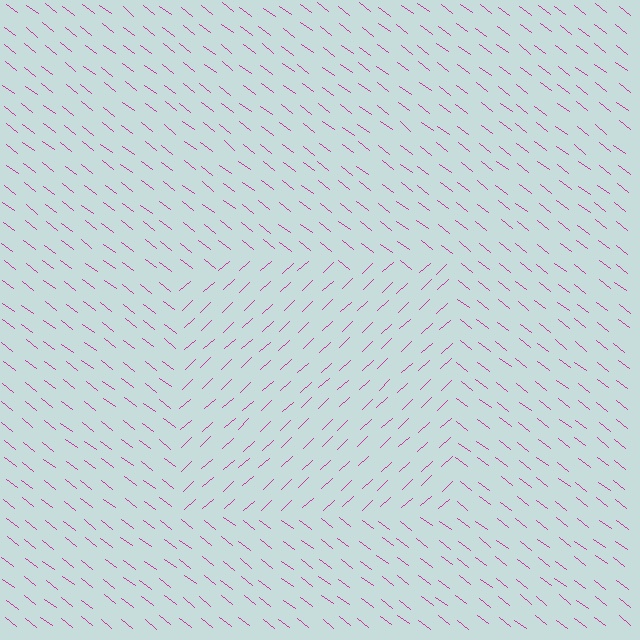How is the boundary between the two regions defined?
The boundary is defined purely by a change in line orientation (approximately 80 degrees difference). All lines are the same color and thickness.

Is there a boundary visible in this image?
Yes, there is a texture boundary formed by a change in line orientation.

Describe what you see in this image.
The image is filled with small magenta line segments. A rectangle region in the image has lines oriented differently from the surrounding lines, creating a visible texture boundary.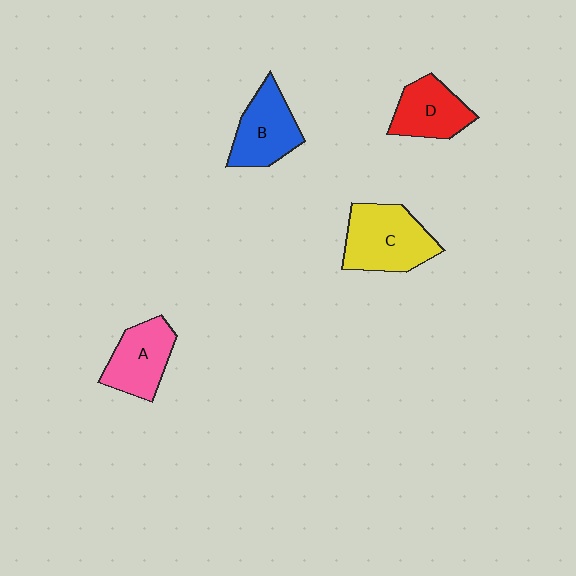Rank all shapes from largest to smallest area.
From largest to smallest: C (yellow), B (blue), A (pink), D (red).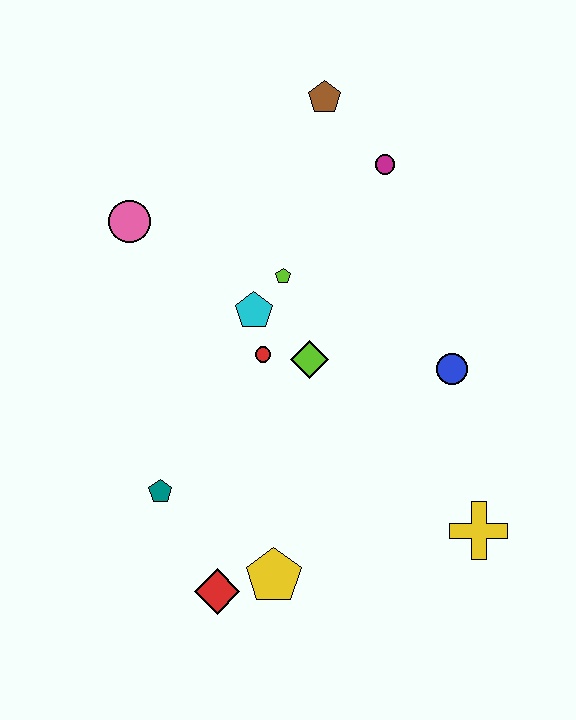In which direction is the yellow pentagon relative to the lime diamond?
The yellow pentagon is below the lime diamond.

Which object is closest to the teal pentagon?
The red diamond is closest to the teal pentagon.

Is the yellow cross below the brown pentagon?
Yes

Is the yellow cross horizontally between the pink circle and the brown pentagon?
No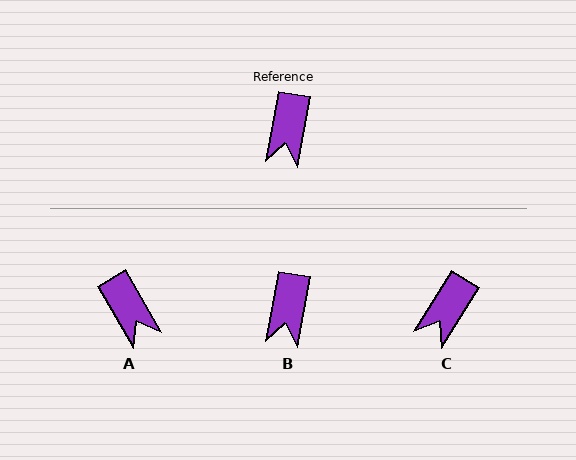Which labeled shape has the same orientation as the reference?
B.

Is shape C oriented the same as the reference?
No, it is off by about 22 degrees.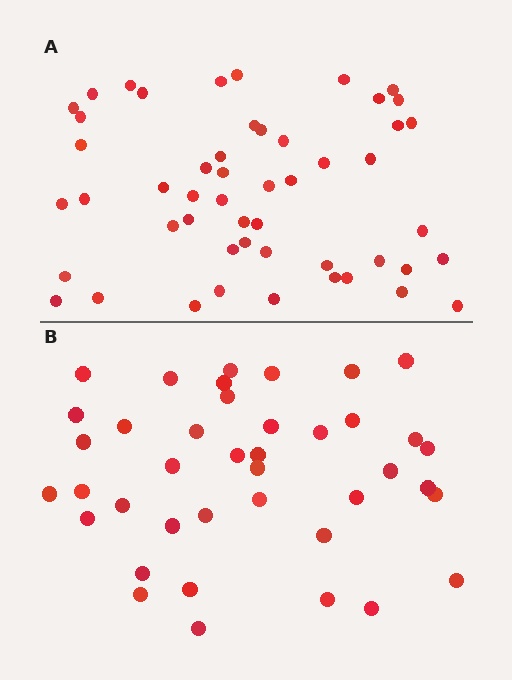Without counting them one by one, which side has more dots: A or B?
Region A (the top region) has more dots.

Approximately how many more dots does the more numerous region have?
Region A has roughly 12 or so more dots than region B.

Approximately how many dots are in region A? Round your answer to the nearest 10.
About 50 dots. (The exact count is 51, which rounds to 50.)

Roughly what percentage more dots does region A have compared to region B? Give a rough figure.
About 30% more.